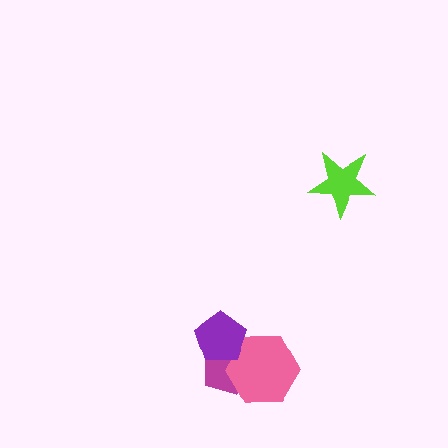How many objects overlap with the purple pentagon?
2 objects overlap with the purple pentagon.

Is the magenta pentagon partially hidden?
Yes, it is partially covered by another shape.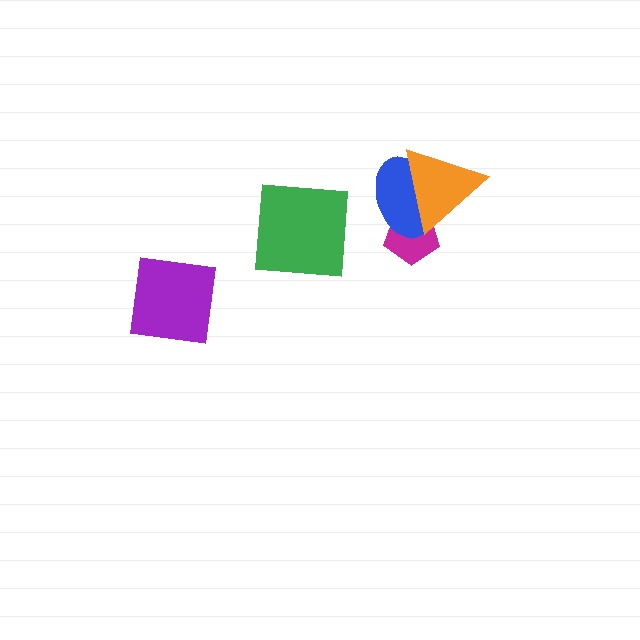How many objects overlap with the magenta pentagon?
2 objects overlap with the magenta pentagon.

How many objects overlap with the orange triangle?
2 objects overlap with the orange triangle.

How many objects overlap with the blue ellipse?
2 objects overlap with the blue ellipse.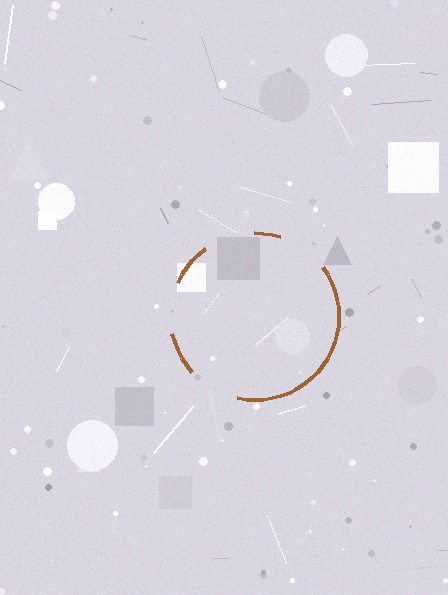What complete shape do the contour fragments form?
The contour fragments form a circle.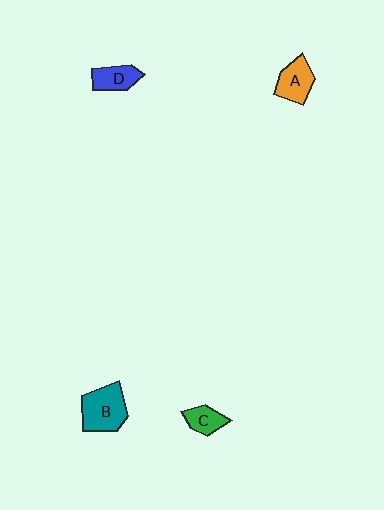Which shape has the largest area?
Shape B (teal).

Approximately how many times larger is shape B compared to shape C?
Approximately 2.0 times.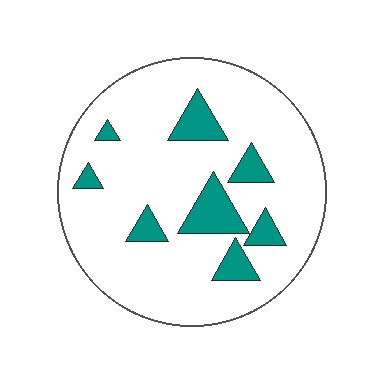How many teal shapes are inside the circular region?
8.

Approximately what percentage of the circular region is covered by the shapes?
Approximately 15%.